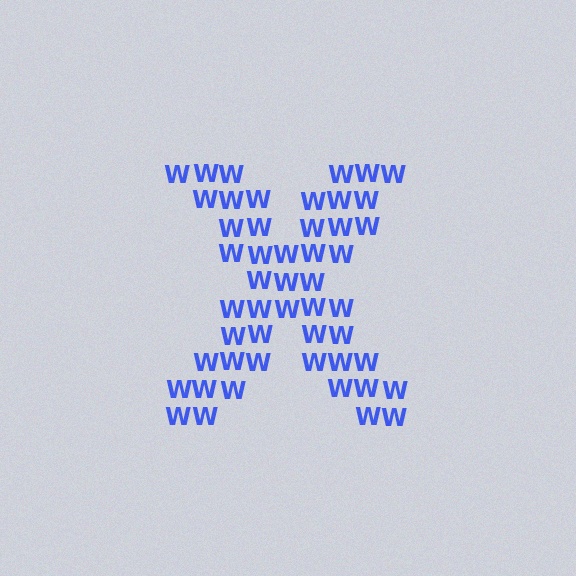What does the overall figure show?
The overall figure shows the letter X.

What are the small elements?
The small elements are letter W's.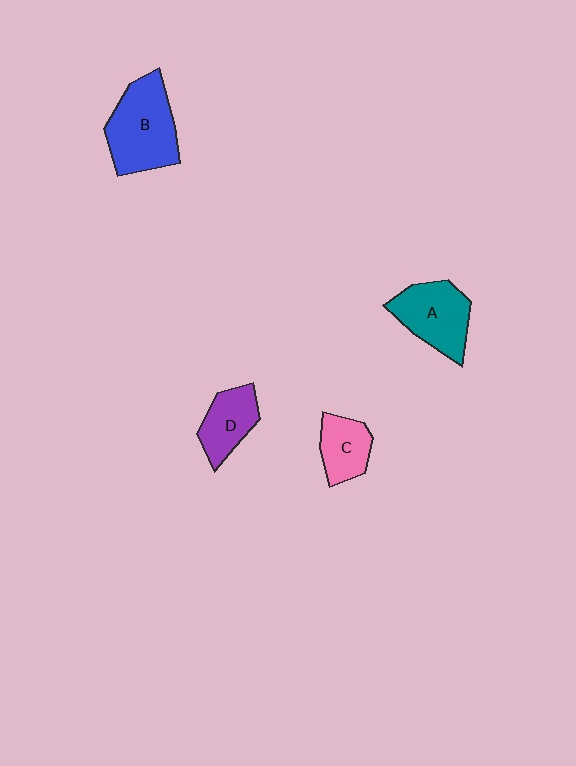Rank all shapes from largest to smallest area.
From largest to smallest: B (blue), A (teal), D (purple), C (pink).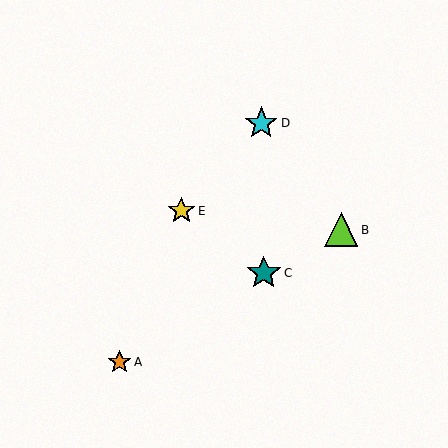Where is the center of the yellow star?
The center of the yellow star is at (181, 211).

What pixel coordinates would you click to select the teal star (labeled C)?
Click at (264, 273) to select the teal star C.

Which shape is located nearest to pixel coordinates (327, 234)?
The lime triangle (labeled B) at (341, 230) is nearest to that location.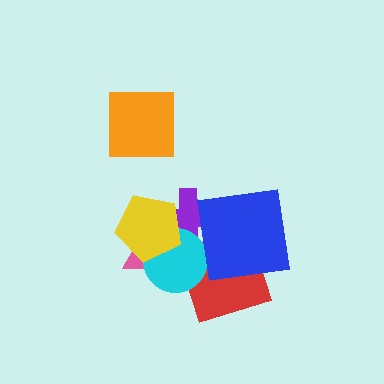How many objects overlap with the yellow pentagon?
3 objects overlap with the yellow pentagon.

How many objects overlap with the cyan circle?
4 objects overlap with the cyan circle.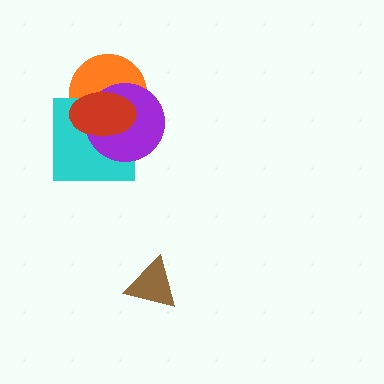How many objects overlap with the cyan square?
3 objects overlap with the cyan square.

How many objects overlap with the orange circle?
3 objects overlap with the orange circle.